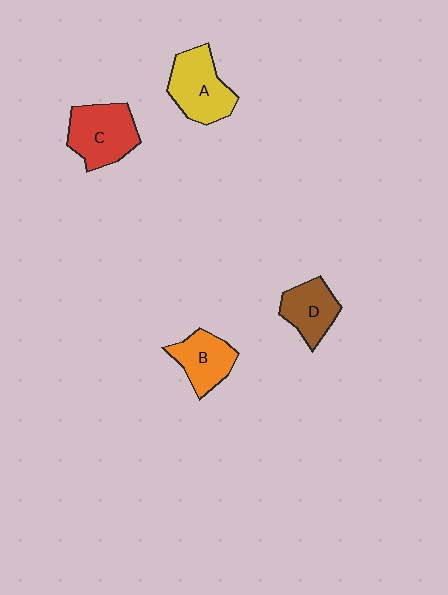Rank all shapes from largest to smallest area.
From largest to smallest: C (red), A (yellow), B (orange), D (brown).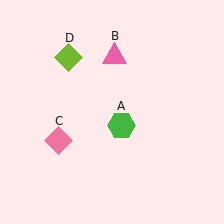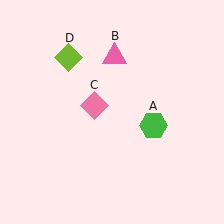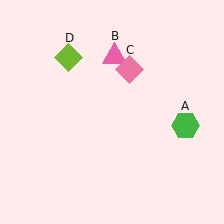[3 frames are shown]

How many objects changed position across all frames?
2 objects changed position: green hexagon (object A), pink diamond (object C).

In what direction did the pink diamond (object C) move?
The pink diamond (object C) moved up and to the right.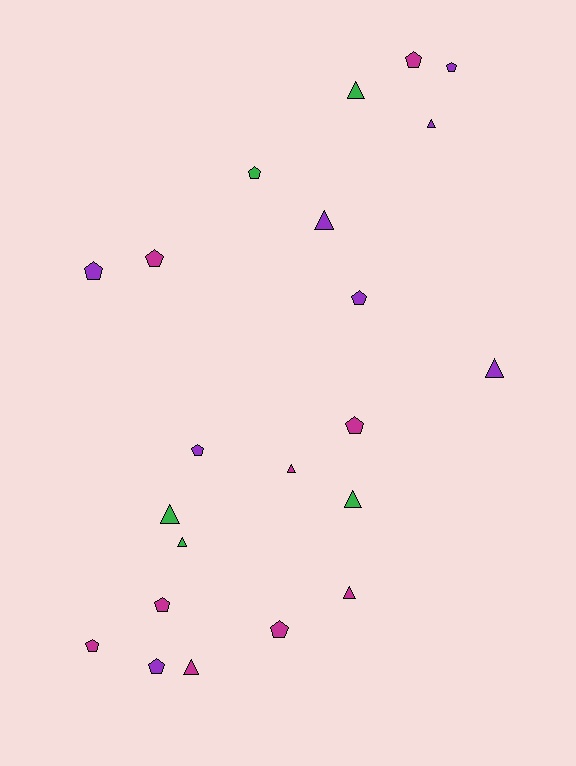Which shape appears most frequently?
Pentagon, with 12 objects.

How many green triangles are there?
There are 4 green triangles.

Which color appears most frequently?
Magenta, with 9 objects.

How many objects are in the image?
There are 22 objects.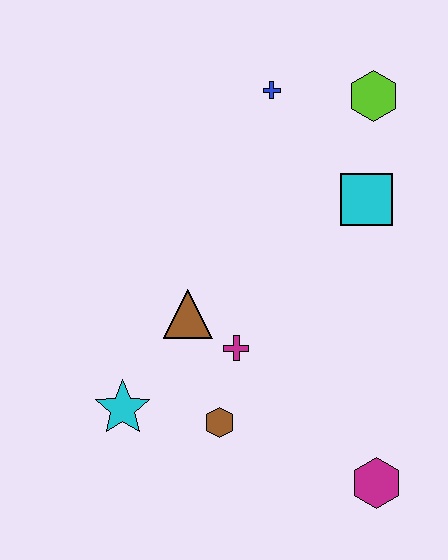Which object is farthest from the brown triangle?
The lime hexagon is farthest from the brown triangle.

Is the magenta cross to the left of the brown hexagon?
No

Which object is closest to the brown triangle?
The magenta cross is closest to the brown triangle.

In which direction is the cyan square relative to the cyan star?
The cyan square is to the right of the cyan star.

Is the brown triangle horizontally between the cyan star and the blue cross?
Yes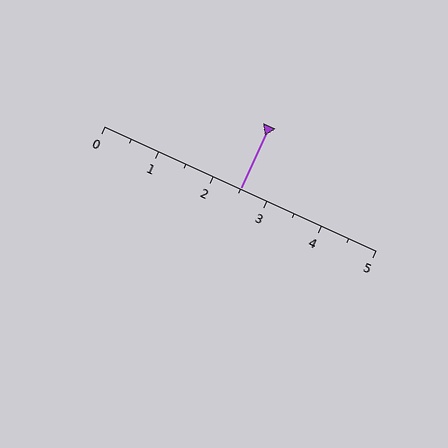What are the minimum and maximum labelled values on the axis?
The axis runs from 0 to 5.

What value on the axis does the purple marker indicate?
The marker indicates approximately 2.5.